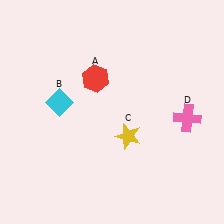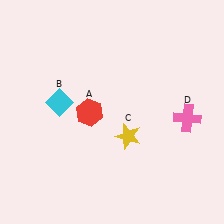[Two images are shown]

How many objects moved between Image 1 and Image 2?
1 object moved between the two images.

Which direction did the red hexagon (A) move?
The red hexagon (A) moved down.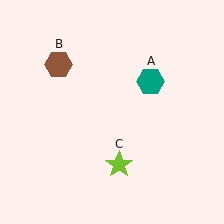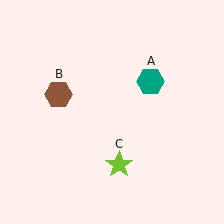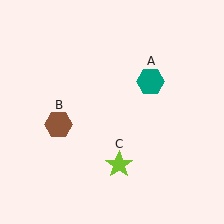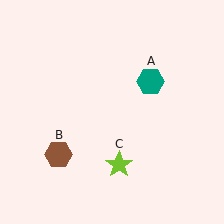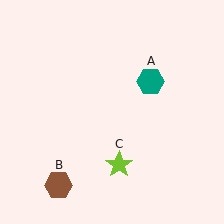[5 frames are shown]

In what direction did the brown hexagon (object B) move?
The brown hexagon (object B) moved down.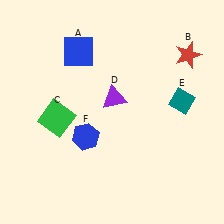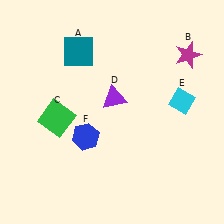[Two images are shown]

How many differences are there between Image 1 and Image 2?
There are 3 differences between the two images.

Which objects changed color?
A changed from blue to teal. B changed from red to magenta. E changed from teal to cyan.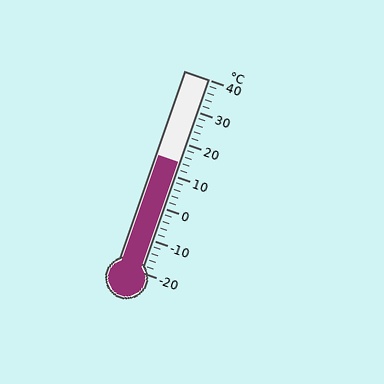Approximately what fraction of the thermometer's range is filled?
The thermometer is filled to approximately 55% of its range.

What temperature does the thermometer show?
The thermometer shows approximately 14°C.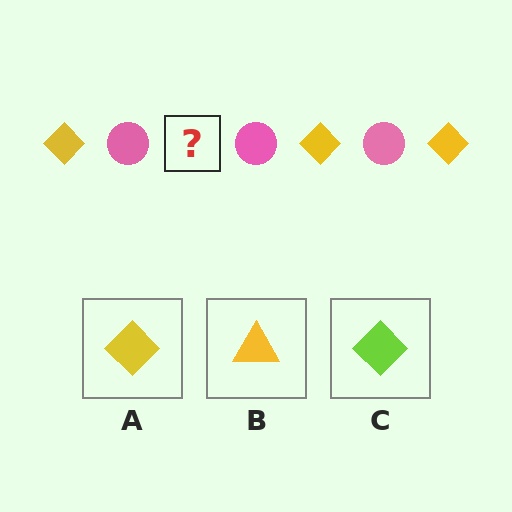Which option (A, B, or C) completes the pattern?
A.